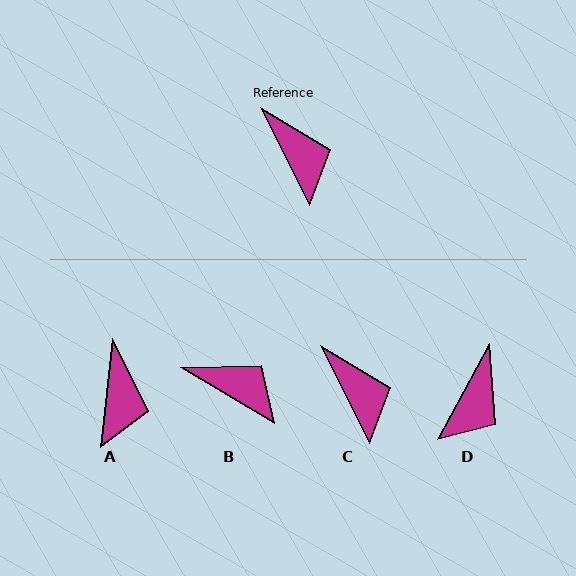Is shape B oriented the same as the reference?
No, it is off by about 33 degrees.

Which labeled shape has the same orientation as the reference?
C.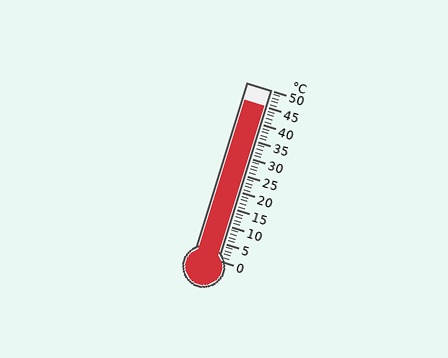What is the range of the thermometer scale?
The thermometer scale ranges from 0°C to 50°C.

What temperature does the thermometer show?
The thermometer shows approximately 45°C.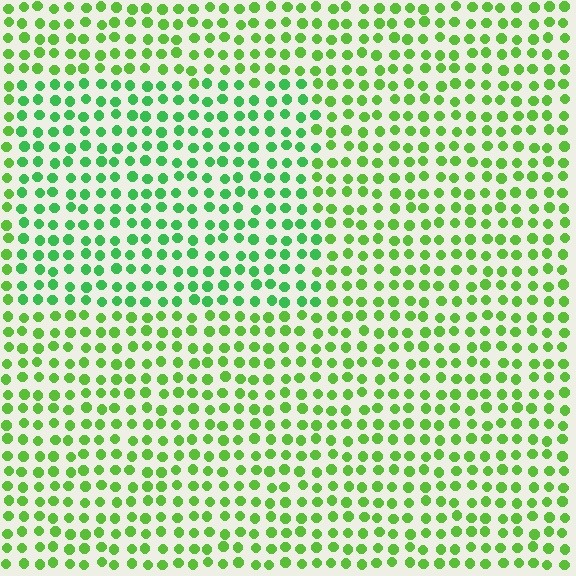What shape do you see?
I see a rectangle.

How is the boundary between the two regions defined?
The boundary is defined purely by a slight shift in hue (about 25 degrees). Spacing, size, and orientation are identical on both sides.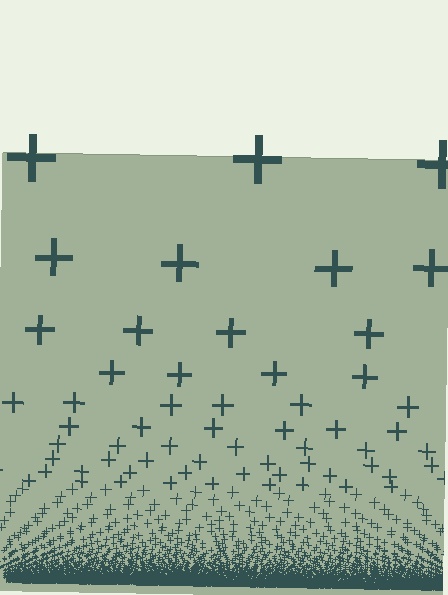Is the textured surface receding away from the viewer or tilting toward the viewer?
The surface appears to tilt toward the viewer. Texture elements get larger and sparser toward the top.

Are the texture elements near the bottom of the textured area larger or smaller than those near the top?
Smaller. The gradient is inverted — elements near the bottom are smaller and denser.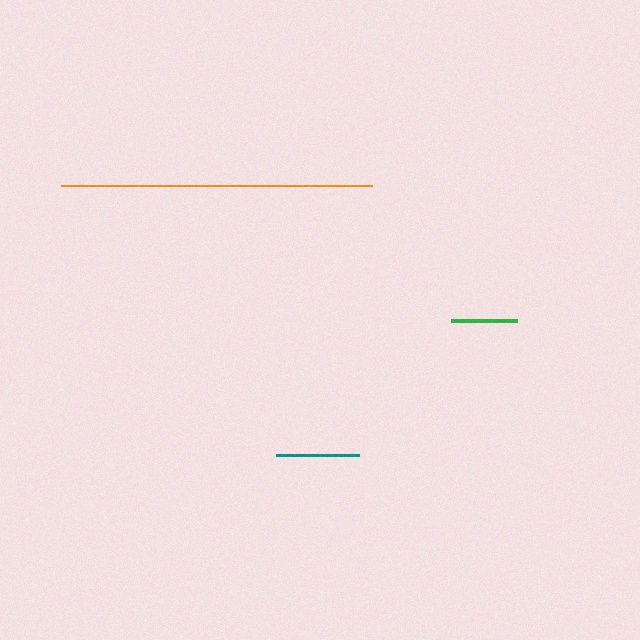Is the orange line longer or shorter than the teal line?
The orange line is longer than the teal line.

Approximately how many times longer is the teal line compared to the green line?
The teal line is approximately 1.2 times the length of the green line.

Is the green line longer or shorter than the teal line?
The teal line is longer than the green line.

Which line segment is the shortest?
The green line is the shortest at approximately 66 pixels.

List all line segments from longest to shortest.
From longest to shortest: orange, teal, green.